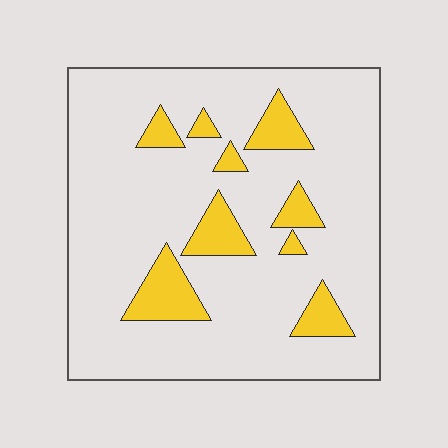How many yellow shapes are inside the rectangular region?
9.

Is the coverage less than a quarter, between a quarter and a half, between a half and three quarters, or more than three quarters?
Less than a quarter.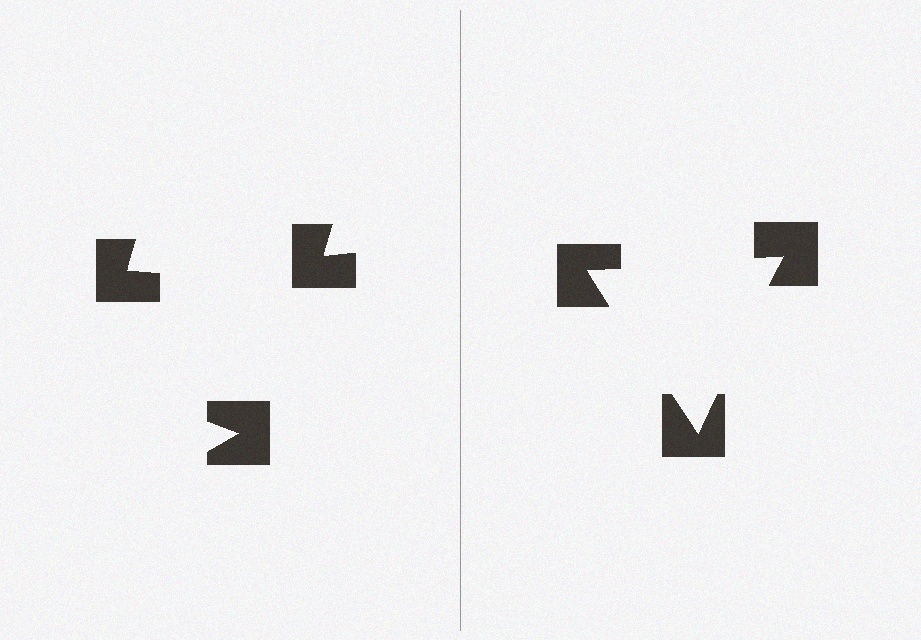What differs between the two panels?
The notched squares are positioned identically on both sides; only the wedge orientations differ. On the right they align to a triangle; on the left they are misaligned.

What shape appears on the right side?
An illusory triangle.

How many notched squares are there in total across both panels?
6 — 3 on each side.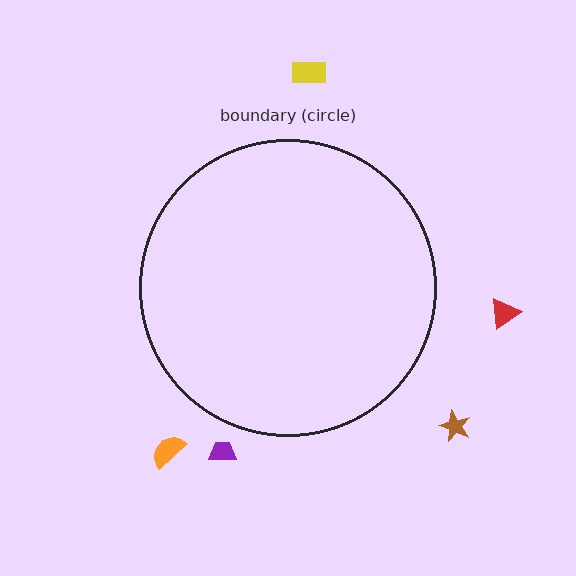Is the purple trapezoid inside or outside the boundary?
Outside.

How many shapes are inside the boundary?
0 inside, 5 outside.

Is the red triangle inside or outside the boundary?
Outside.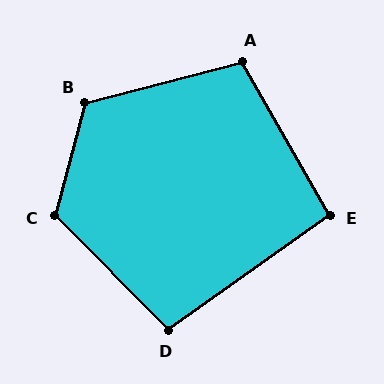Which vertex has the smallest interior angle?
E, at approximately 96 degrees.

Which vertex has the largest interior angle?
C, at approximately 120 degrees.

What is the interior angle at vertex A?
Approximately 105 degrees (obtuse).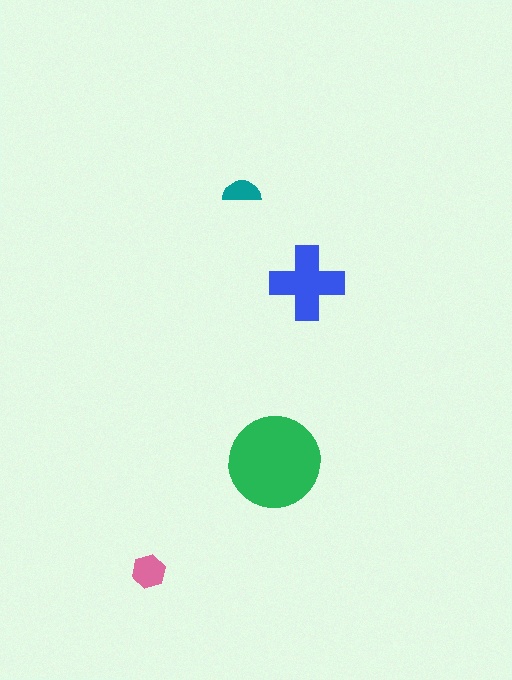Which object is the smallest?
The teal semicircle.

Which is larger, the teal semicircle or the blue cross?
The blue cross.